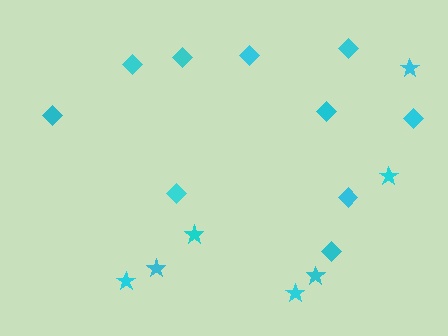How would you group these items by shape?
There are 2 groups: one group of stars (7) and one group of diamonds (10).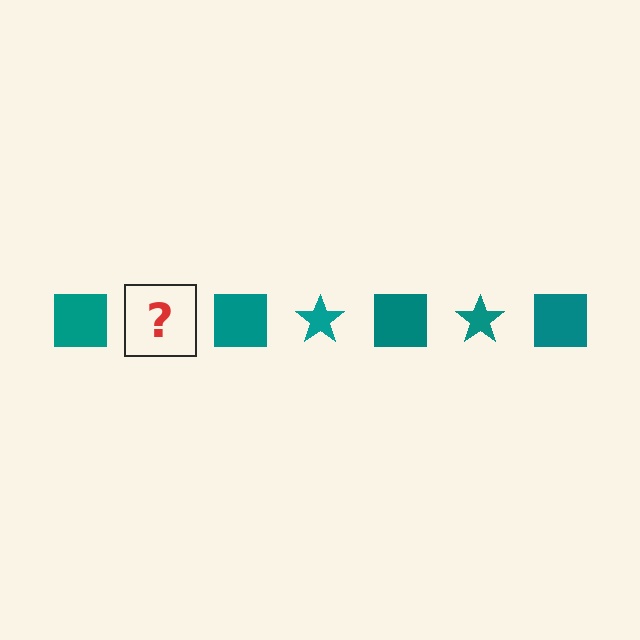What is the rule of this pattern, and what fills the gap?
The rule is that the pattern cycles through square, star shapes in teal. The gap should be filled with a teal star.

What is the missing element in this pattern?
The missing element is a teal star.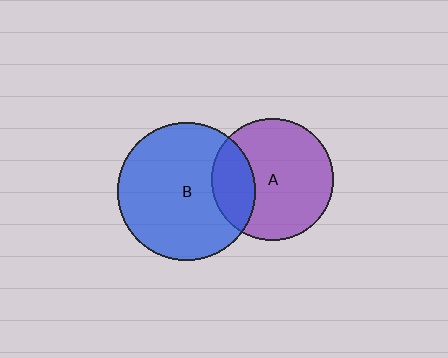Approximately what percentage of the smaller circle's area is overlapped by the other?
Approximately 25%.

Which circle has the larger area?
Circle B (blue).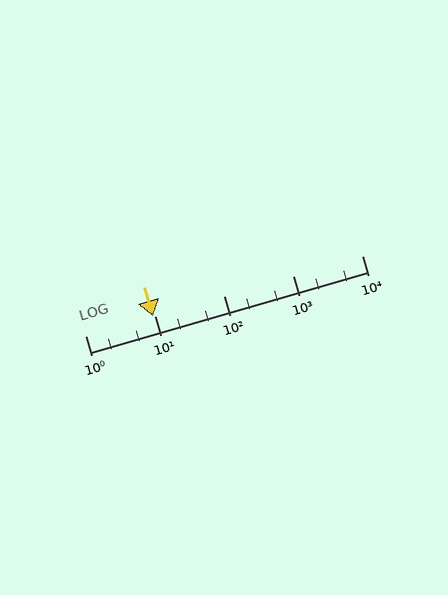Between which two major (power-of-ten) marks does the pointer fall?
The pointer is between 1 and 10.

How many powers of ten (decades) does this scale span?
The scale spans 4 decades, from 1 to 10000.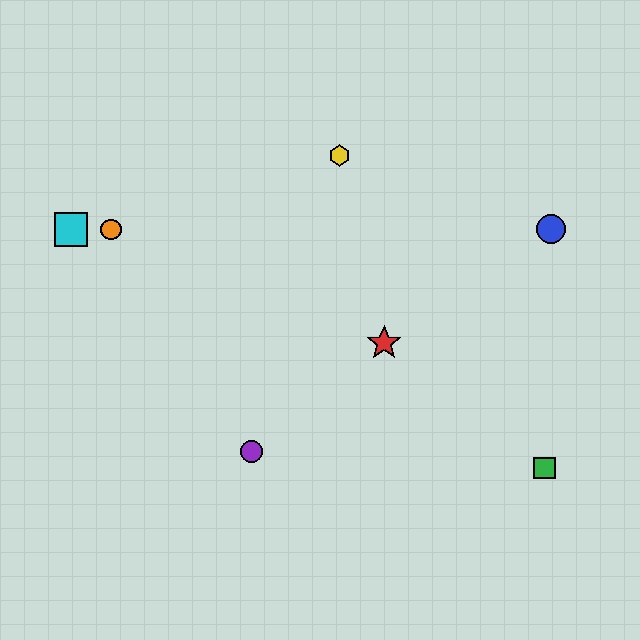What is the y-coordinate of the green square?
The green square is at y≈468.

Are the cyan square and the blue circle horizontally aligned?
Yes, both are at y≈229.